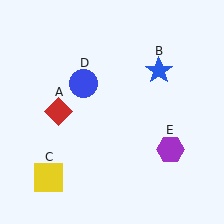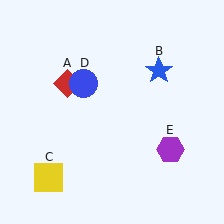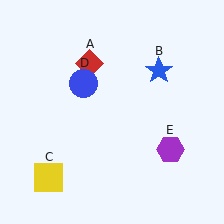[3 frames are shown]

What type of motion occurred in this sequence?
The red diamond (object A) rotated clockwise around the center of the scene.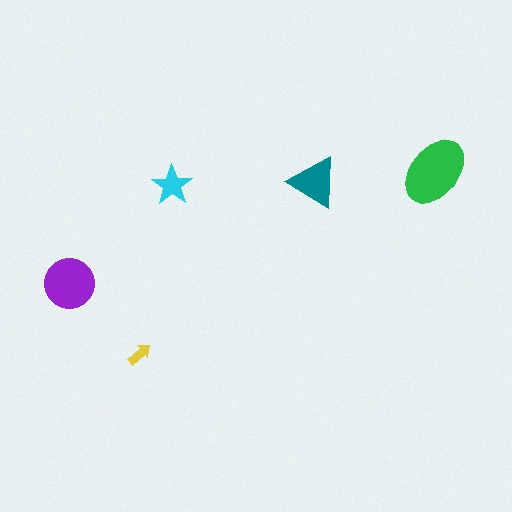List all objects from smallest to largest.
The yellow arrow, the cyan star, the teal triangle, the purple circle, the green ellipse.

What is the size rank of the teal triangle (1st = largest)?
3rd.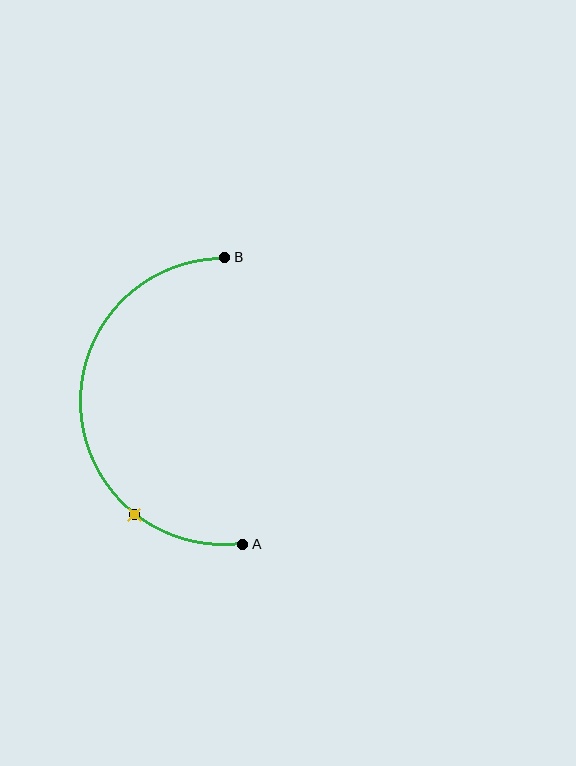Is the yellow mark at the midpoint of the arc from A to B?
No. The yellow mark lies on the arc but is closer to endpoint A. The arc midpoint would be at the point on the curve equidistant along the arc from both A and B.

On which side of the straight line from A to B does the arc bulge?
The arc bulges to the left of the straight line connecting A and B.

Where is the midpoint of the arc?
The arc midpoint is the point on the curve farthest from the straight line joining A and B. It sits to the left of that line.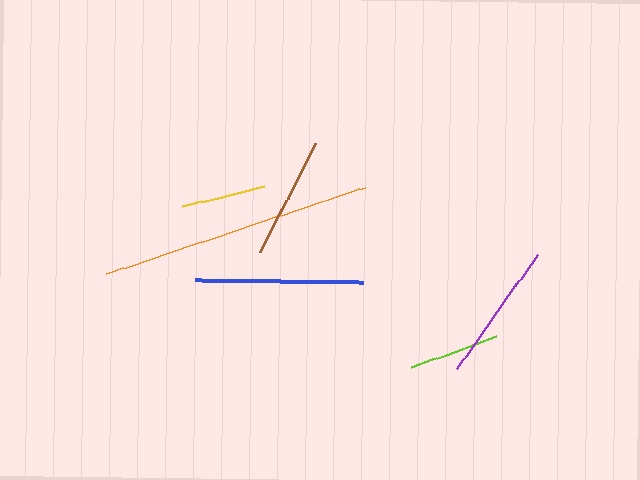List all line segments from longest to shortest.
From longest to shortest: orange, blue, purple, brown, lime, yellow.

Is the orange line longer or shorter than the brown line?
The orange line is longer than the brown line.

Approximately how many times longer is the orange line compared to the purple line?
The orange line is approximately 2.0 times the length of the purple line.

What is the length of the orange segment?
The orange segment is approximately 273 pixels long.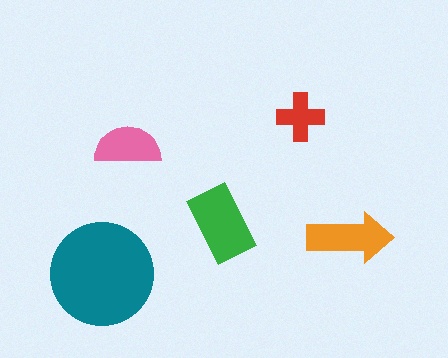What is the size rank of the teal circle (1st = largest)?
1st.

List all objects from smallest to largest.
The red cross, the pink semicircle, the orange arrow, the green rectangle, the teal circle.